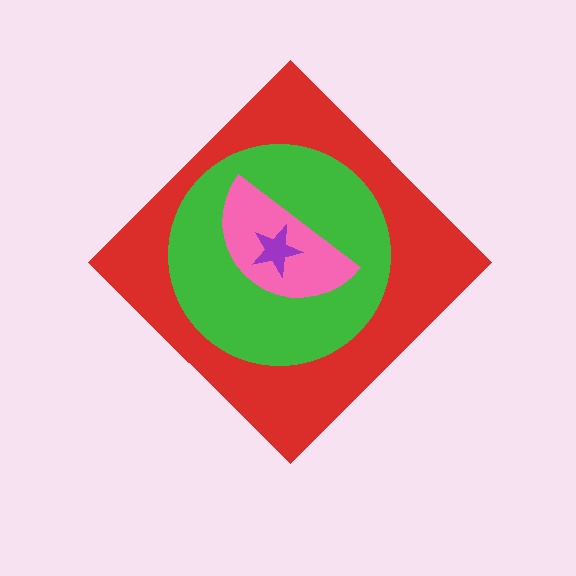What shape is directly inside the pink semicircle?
The purple star.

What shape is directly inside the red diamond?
The green circle.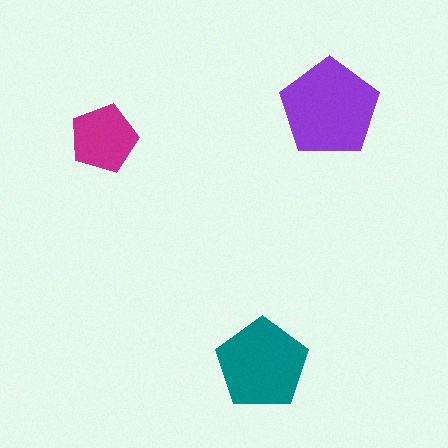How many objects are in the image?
There are 3 objects in the image.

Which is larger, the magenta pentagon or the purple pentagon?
The purple one.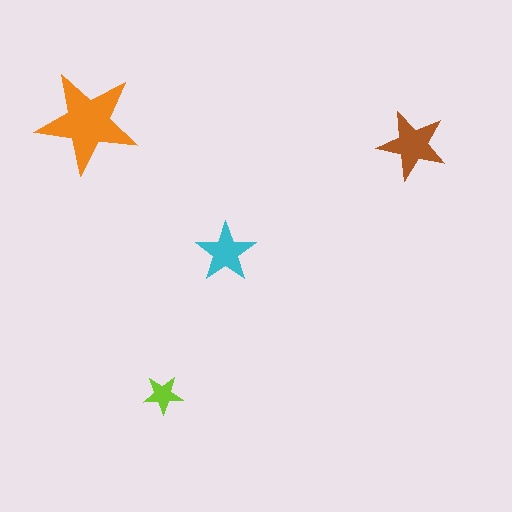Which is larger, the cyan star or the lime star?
The cyan one.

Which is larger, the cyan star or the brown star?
The brown one.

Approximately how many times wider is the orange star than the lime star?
About 2.5 times wider.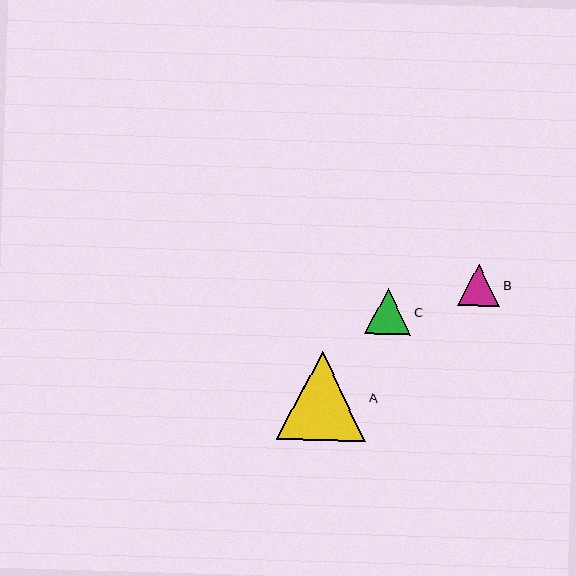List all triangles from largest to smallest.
From largest to smallest: A, C, B.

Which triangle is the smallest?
Triangle B is the smallest with a size of approximately 42 pixels.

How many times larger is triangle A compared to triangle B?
Triangle A is approximately 2.1 times the size of triangle B.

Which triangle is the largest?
Triangle A is the largest with a size of approximately 88 pixels.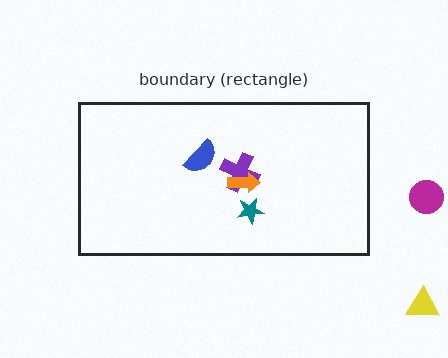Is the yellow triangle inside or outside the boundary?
Outside.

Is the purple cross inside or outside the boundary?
Inside.